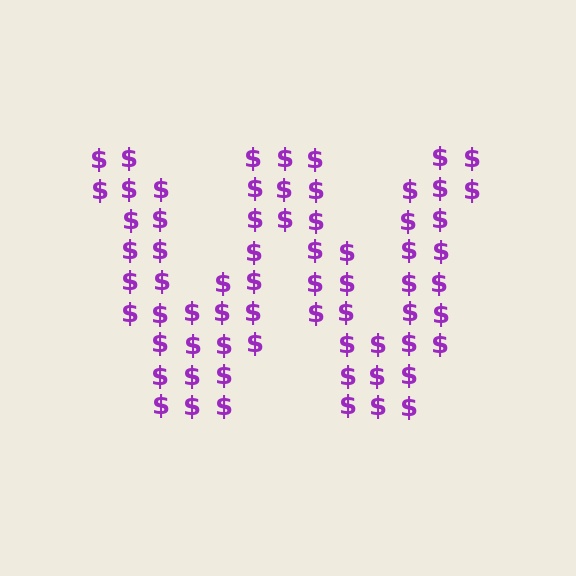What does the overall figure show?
The overall figure shows the letter W.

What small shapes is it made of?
It is made of small dollar signs.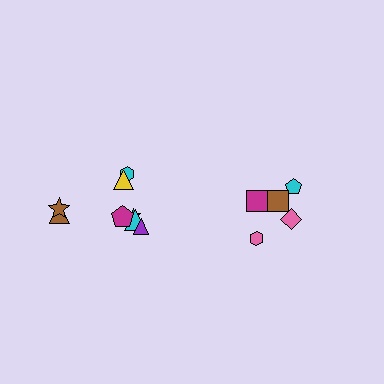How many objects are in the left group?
There are 8 objects.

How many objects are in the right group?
There are 5 objects.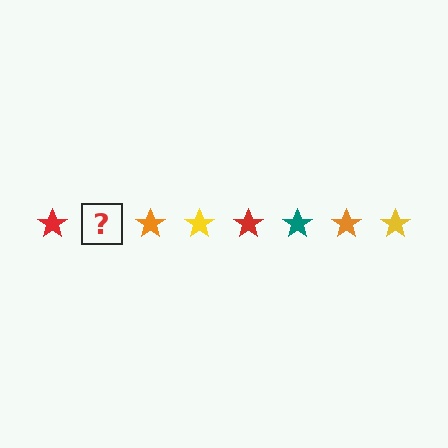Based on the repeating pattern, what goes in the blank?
The blank should be a teal star.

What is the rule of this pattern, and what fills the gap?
The rule is that the pattern cycles through red, teal, orange, yellow stars. The gap should be filled with a teal star.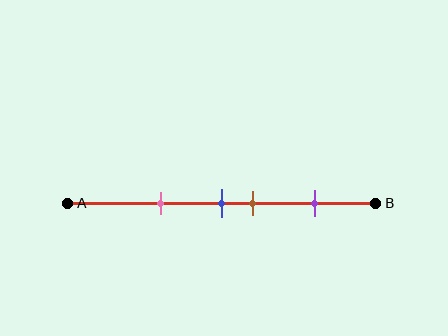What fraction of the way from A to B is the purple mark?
The purple mark is approximately 80% (0.8) of the way from A to B.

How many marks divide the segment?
There are 4 marks dividing the segment.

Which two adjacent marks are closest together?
The blue and brown marks are the closest adjacent pair.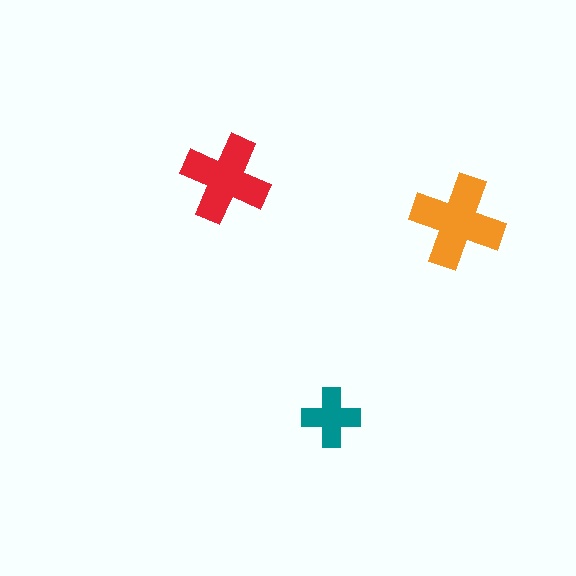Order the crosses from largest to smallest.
the orange one, the red one, the teal one.